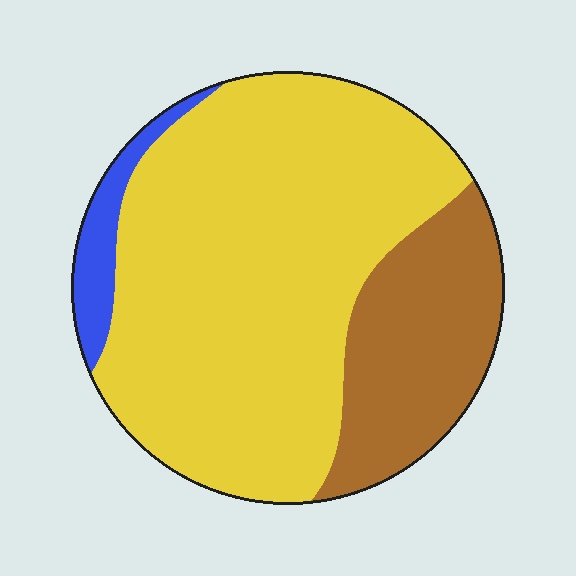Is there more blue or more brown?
Brown.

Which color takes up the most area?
Yellow, at roughly 70%.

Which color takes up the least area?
Blue, at roughly 5%.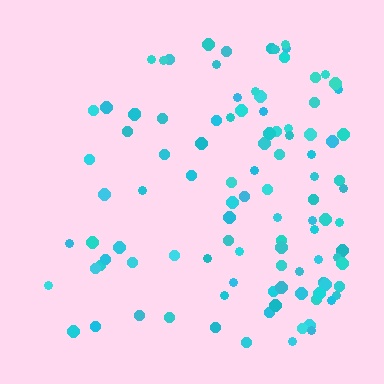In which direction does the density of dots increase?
From left to right, with the right side densest.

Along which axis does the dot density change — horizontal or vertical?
Horizontal.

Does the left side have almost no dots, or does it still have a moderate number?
Still a moderate number, just noticeably fewer than the right.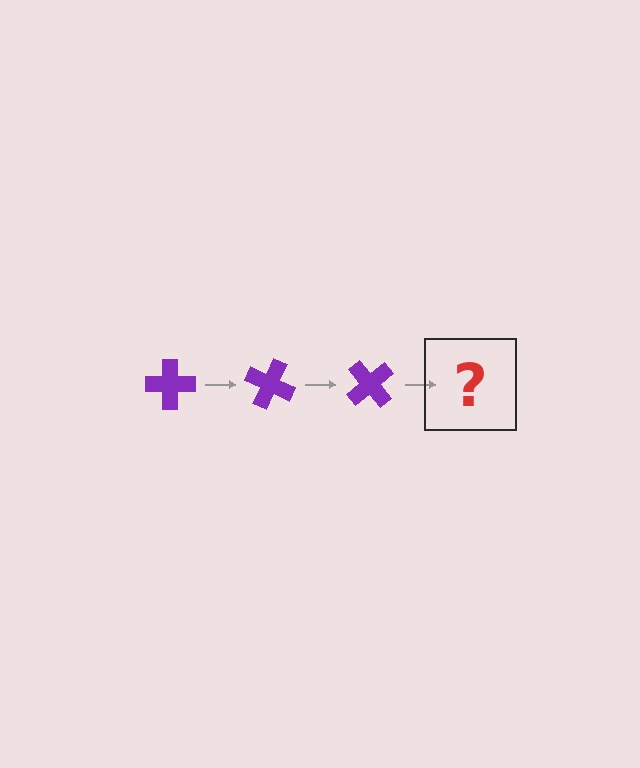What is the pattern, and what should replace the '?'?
The pattern is that the cross rotates 25 degrees each step. The '?' should be a purple cross rotated 75 degrees.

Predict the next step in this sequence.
The next step is a purple cross rotated 75 degrees.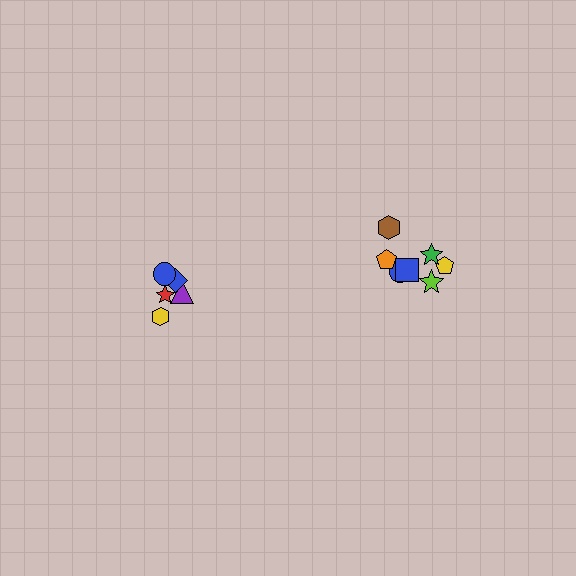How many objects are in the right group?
There are 7 objects.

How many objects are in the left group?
There are 5 objects.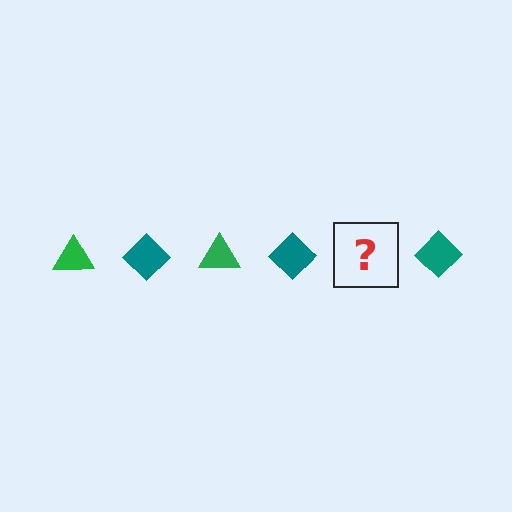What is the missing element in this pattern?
The missing element is a green triangle.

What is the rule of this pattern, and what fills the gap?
The rule is that the pattern alternates between green triangle and teal diamond. The gap should be filled with a green triangle.